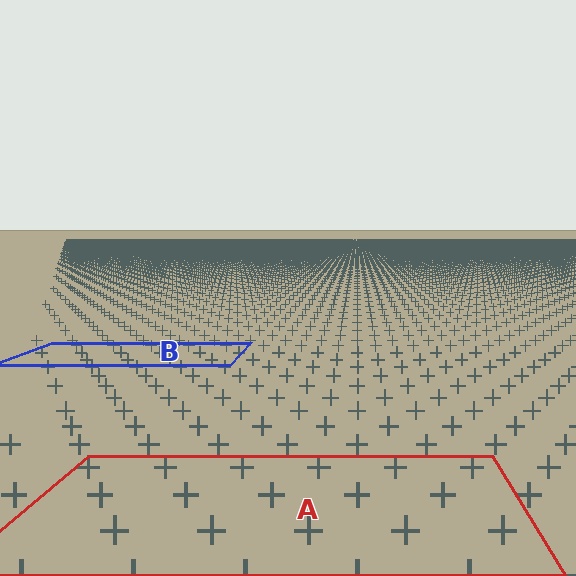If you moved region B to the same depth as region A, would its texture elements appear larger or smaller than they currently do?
They would appear larger. At a closer depth, the same texture elements are projected at a bigger on-screen size.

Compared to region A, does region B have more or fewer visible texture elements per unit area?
Region B has more texture elements per unit area — they are packed more densely because it is farther away.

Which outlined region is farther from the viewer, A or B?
Region B is farther from the viewer — the texture elements inside it appear smaller and more densely packed.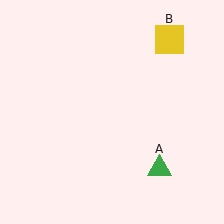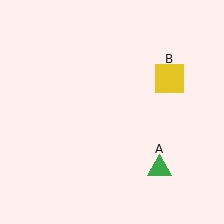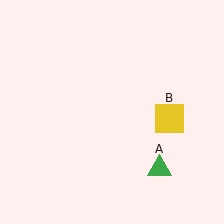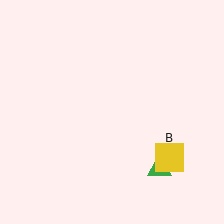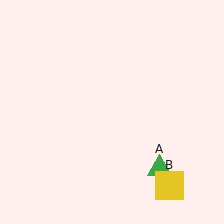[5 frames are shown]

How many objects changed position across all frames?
1 object changed position: yellow square (object B).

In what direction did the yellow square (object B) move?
The yellow square (object B) moved down.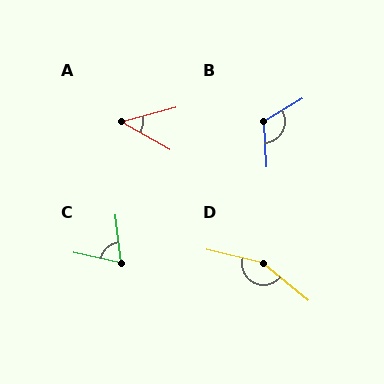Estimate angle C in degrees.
Approximately 72 degrees.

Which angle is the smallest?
A, at approximately 44 degrees.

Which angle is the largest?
D, at approximately 154 degrees.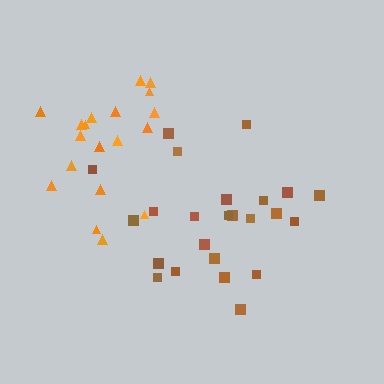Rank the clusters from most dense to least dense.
orange, brown.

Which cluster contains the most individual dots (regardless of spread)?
Brown (24).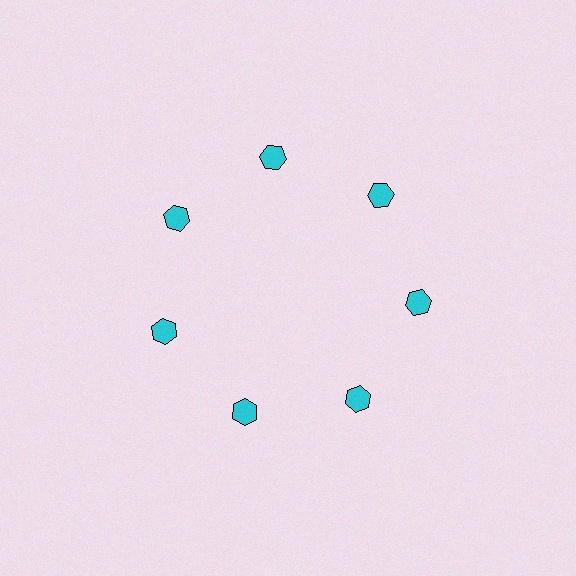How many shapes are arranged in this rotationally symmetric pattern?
There are 7 shapes, arranged in 7 groups of 1.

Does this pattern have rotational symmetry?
Yes, this pattern has 7-fold rotational symmetry. It looks the same after rotating 51 degrees around the center.